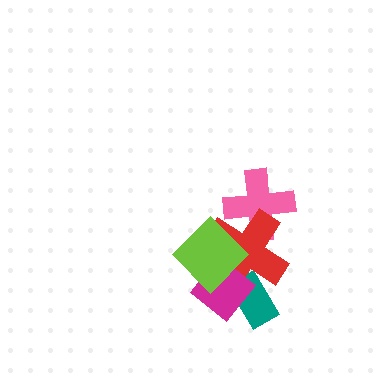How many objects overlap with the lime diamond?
2 objects overlap with the lime diamond.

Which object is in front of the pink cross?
The red cross is in front of the pink cross.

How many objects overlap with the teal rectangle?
2 objects overlap with the teal rectangle.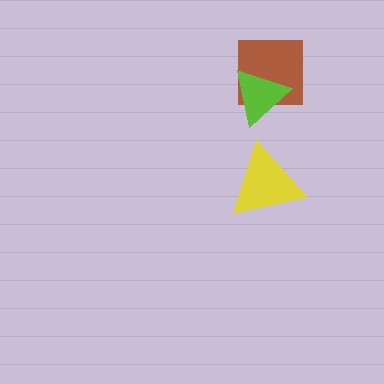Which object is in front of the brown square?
The lime triangle is in front of the brown square.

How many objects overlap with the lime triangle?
1 object overlaps with the lime triangle.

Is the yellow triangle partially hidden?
No, no other shape covers it.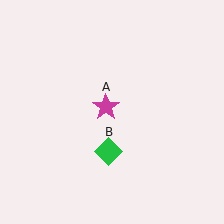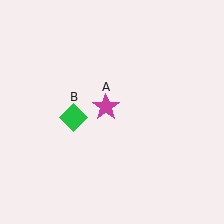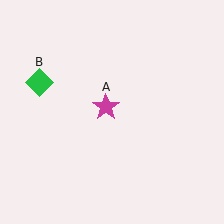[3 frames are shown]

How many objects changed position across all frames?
1 object changed position: green diamond (object B).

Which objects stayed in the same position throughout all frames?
Magenta star (object A) remained stationary.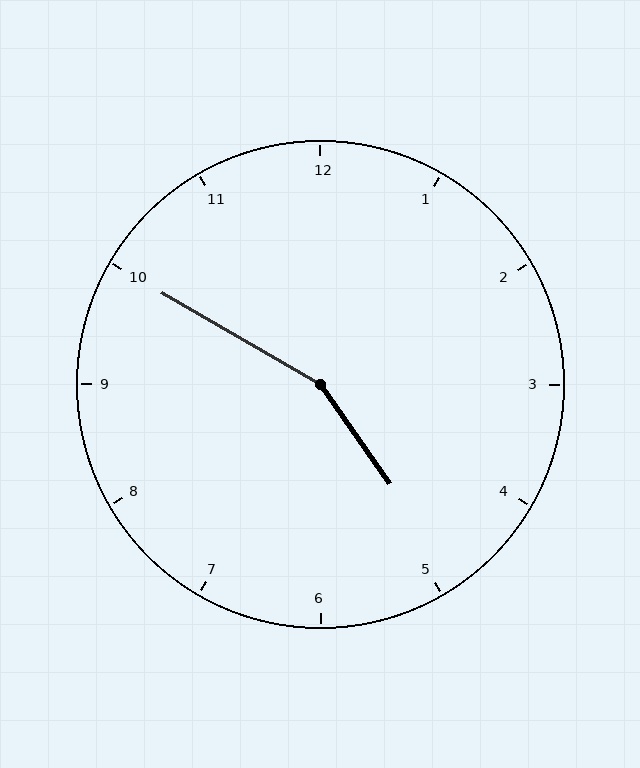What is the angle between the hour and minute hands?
Approximately 155 degrees.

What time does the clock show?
4:50.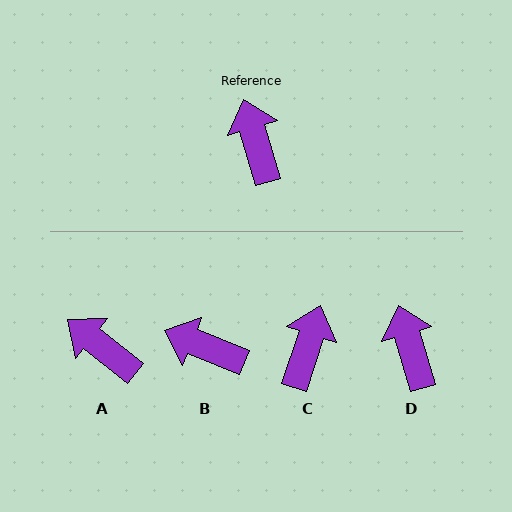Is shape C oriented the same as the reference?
No, it is off by about 35 degrees.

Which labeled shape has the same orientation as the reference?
D.